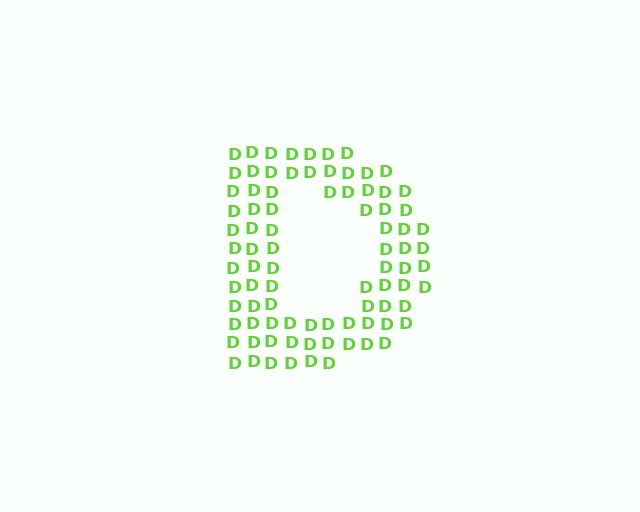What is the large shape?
The large shape is the letter D.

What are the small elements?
The small elements are letter D's.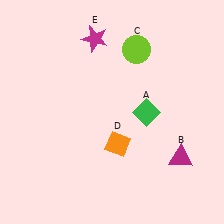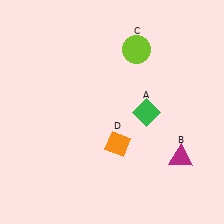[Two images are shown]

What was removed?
The magenta star (E) was removed in Image 2.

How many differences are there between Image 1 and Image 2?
There is 1 difference between the two images.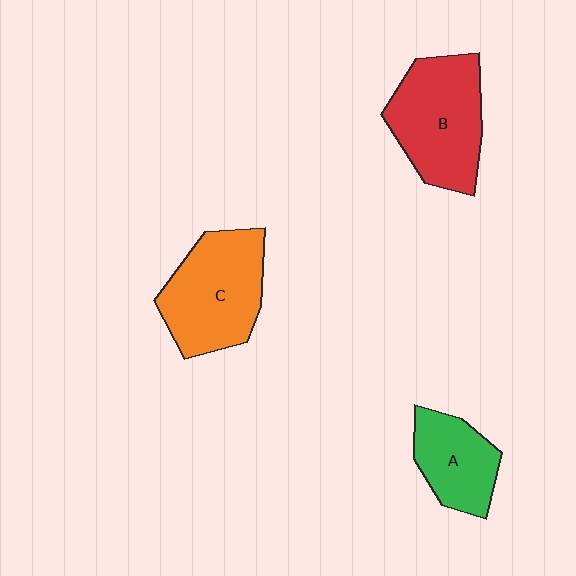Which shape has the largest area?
Shape B (red).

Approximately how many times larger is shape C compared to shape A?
Approximately 1.5 times.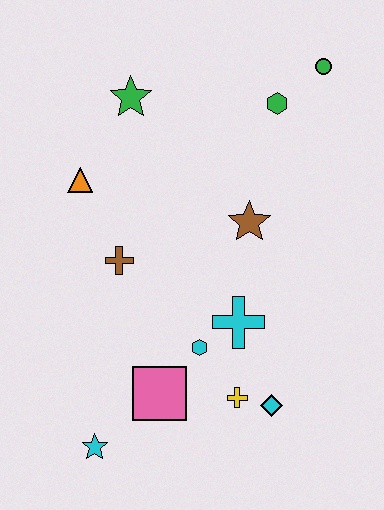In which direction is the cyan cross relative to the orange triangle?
The cyan cross is to the right of the orange triangle.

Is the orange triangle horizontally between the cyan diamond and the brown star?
No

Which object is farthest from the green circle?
The cyan star is farthest from the green circle.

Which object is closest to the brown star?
The cyan cross is closest to the brown star.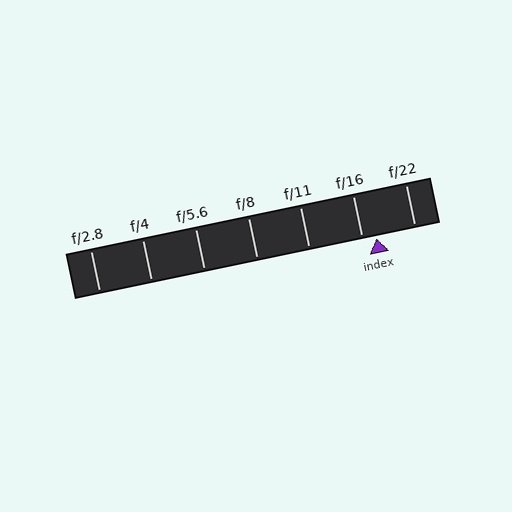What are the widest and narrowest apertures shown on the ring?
The widest aperture shown is f/2.8 and the narrowest is f/22.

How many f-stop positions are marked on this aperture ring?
There are 7 f-stop positions marked.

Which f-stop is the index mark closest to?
The index mark is closest to f/16.